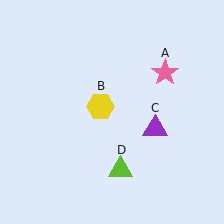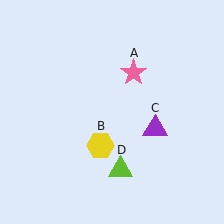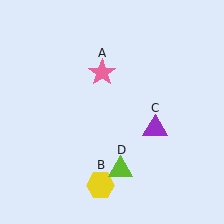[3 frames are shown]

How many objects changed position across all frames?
2 objects changed position: pink star (object A), yellow hexagon (object B).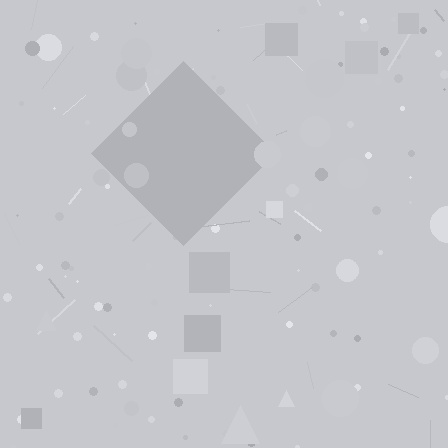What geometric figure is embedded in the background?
A diamond is embedded in the background.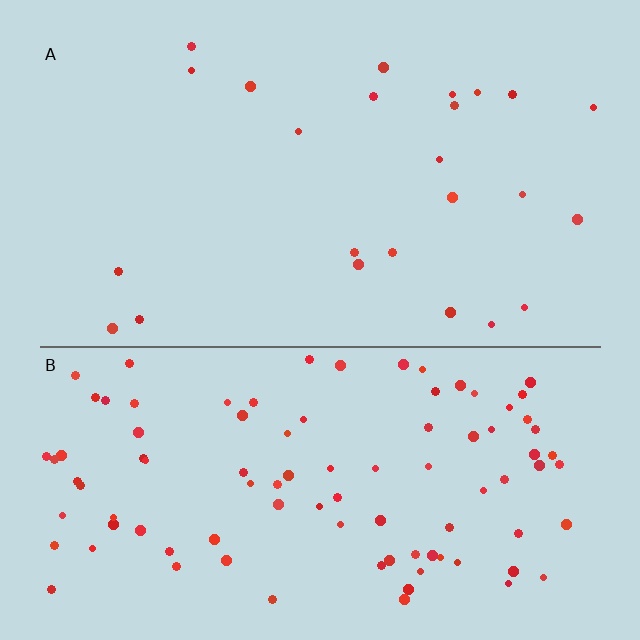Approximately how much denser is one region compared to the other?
Approximately 3.9× — region B over region A.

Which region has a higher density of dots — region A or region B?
B (the bottom).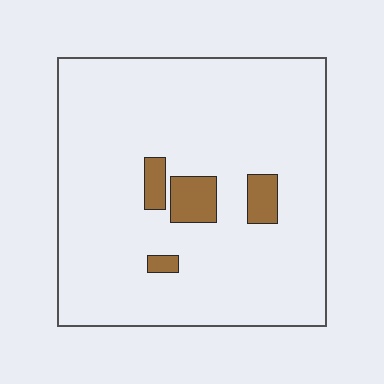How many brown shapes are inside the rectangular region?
4.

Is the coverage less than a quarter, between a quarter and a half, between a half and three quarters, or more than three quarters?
Less than a quarter.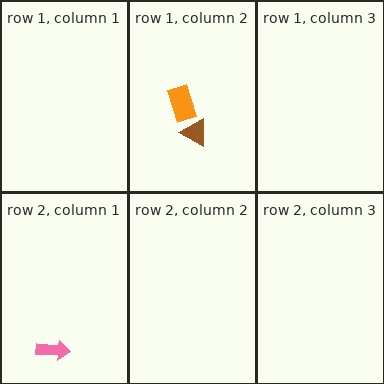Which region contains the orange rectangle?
The row 1, column 2 region.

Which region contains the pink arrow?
The row 2, column 1 region.